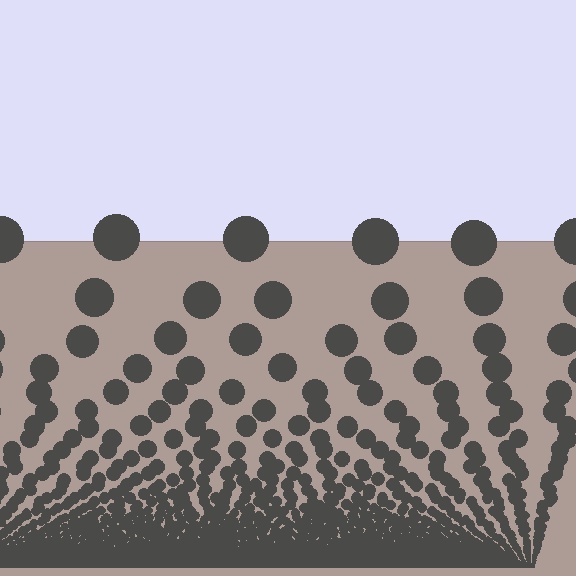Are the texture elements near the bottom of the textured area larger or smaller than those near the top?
Smaller. The gradient is inverted — elements near the bottom are smaller and denser.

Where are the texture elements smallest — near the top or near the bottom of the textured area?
Near the bottom.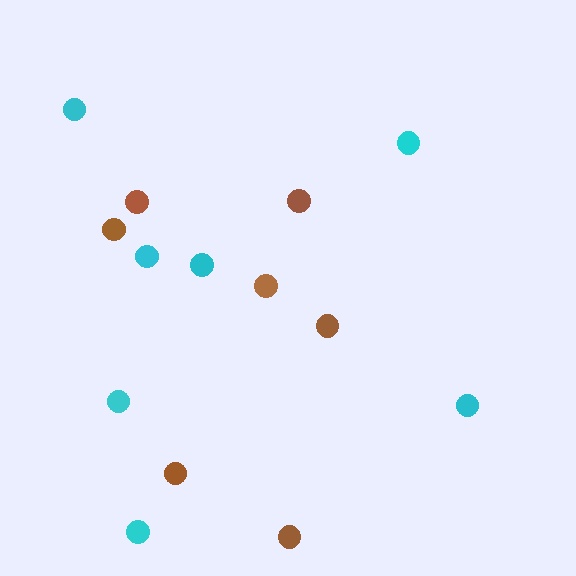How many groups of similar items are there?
There are 2 groups: one group of brown circles (7) and one group of cyan circles (7).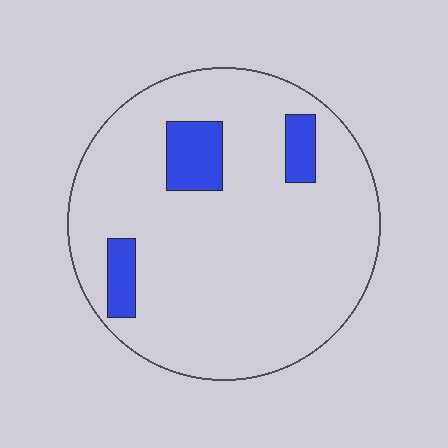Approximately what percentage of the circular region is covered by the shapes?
Approximately 10%.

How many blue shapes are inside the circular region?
3.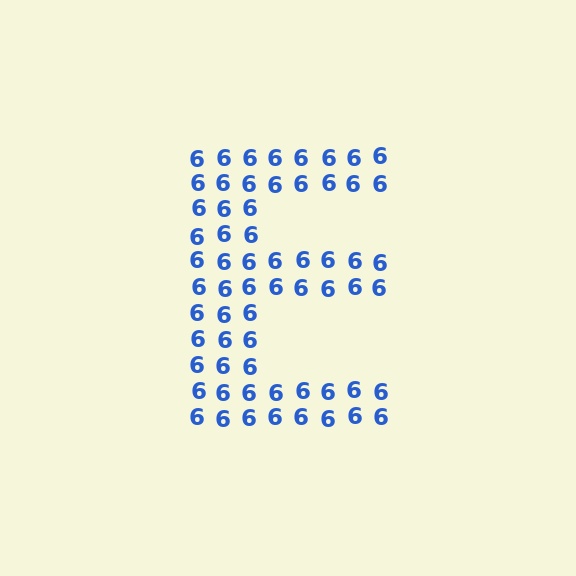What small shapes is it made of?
It is made of small digit 6's.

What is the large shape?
The large shape is the letter E.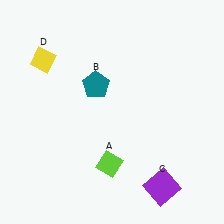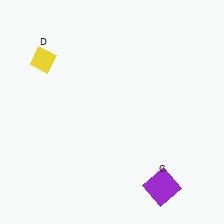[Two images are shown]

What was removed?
The teal pentagon (B), the lime diamond (A) were removed in Image 2.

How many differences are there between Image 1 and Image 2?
There are 2 differences between the two images.